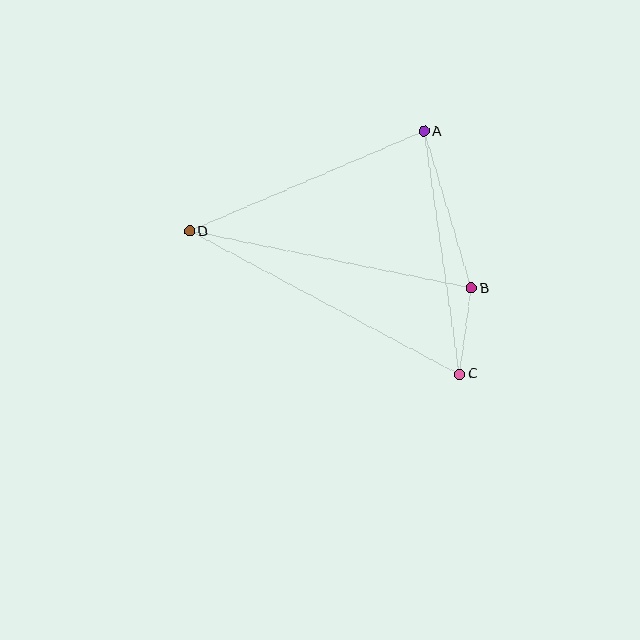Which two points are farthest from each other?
Points C and D are farthest from each other.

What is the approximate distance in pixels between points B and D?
The distance between B and D is approximately 287 pixels.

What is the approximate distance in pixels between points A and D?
The distance between A and D is approximately 254 pixels.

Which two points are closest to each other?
Points B and C are closest to each other.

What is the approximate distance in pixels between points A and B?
The distance between A and B is approximately 164 pixels.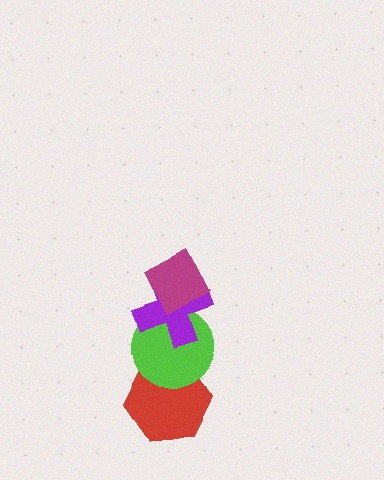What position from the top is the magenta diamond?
The magenta diamond is 1st from the top.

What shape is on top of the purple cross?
The magenta diamond is on top of the purple cross.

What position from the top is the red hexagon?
The red hexagon is 4th from the top.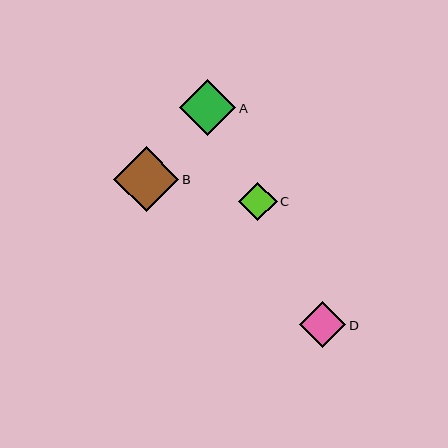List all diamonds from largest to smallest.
From largest to smallest: B, A, D, C.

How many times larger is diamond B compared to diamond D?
Diamond B is approximately 1.4 times the size of diamond D.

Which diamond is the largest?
Diamond B is the largest with a size of approximately 65 pixels.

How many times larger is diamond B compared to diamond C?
Diamond B is approximately 1.7 times the size of diamond C.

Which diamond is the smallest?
Diamond C is the smallest with a size of approximately 38 pixels.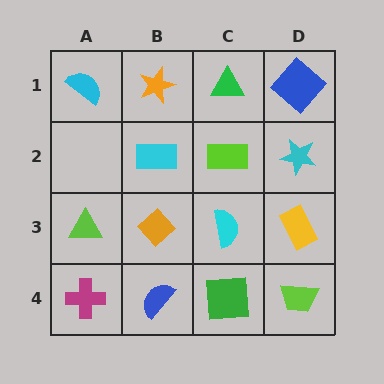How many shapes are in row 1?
4 shapes.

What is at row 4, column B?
A blue semicircle.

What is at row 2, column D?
A cyan star.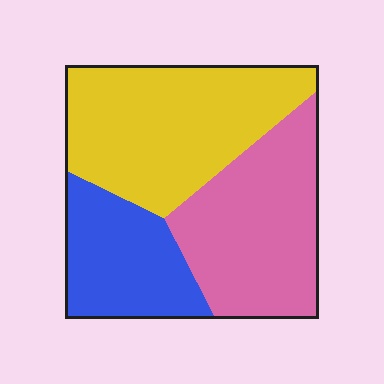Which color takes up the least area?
Blue, at roughly 25%.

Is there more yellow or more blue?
Yellow.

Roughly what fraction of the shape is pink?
Pink takes up between a quarter and a half of the shape.